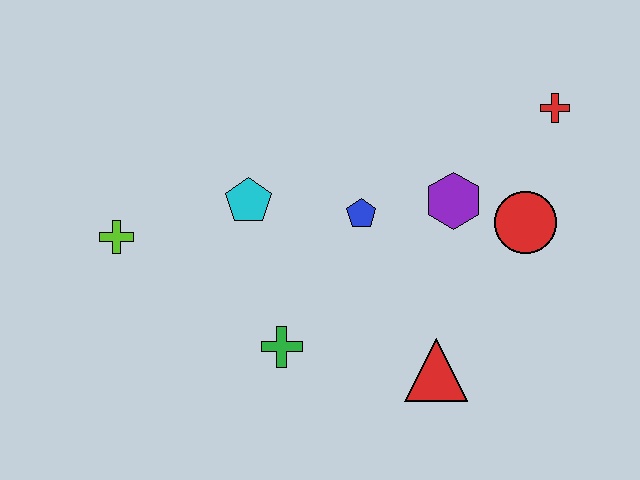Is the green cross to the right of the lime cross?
Yes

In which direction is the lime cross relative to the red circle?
The lime cross is to the left of the red circle.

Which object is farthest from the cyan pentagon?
The red cross is farthest from the cyan pentagon.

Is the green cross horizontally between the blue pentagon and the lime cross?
Yes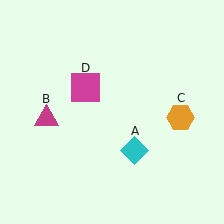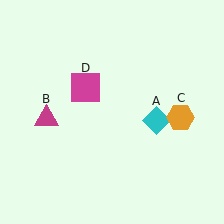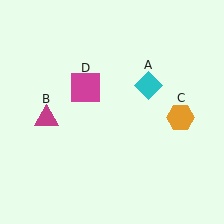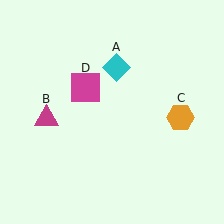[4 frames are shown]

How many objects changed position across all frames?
1 object changed position: cyan diamond (object A).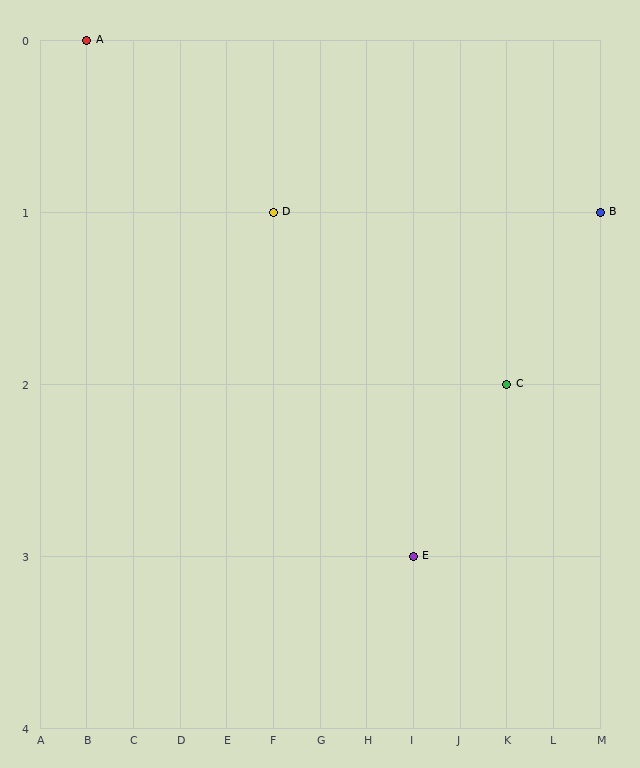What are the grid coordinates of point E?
Point E is at grid coordinates (I, 3).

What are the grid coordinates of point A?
Point A is at grid coordinates (B, 0).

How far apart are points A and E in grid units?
Points A and E are 7 columns and 3 rows apart (about 7.6 grid units diagonally).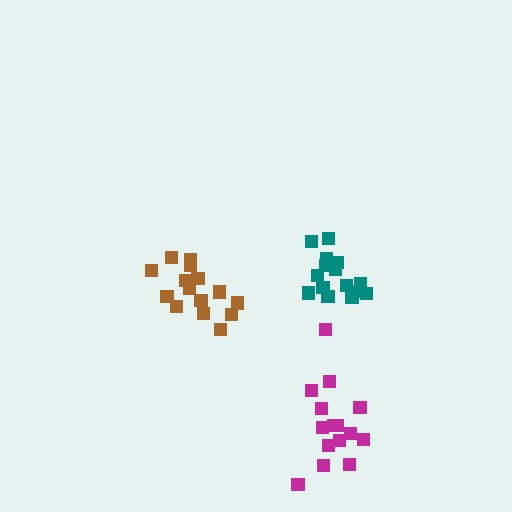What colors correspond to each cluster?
The clusters are colored: teal, magenta, brown.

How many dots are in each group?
Group 1: 16 dots, Group 2: 15 dots, Group 3: 15 dots (46 total).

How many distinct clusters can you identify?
There are 3 distinct clusters.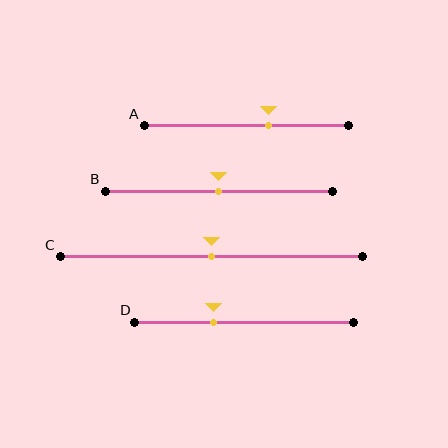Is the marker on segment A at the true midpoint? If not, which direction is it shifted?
No, the marker on segment A is shifted to the right by about 11% of the segment length.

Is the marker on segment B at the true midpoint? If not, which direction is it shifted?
Yes, the marker on segment B is at the true midpoint.